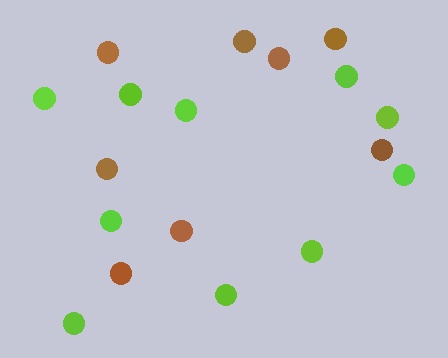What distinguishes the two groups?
There are 2 groups: one group of brown circles (8) and one group of lime circles (10).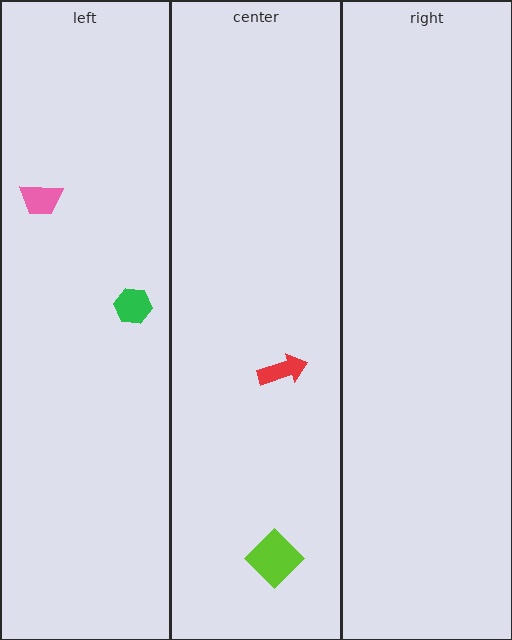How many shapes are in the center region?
2.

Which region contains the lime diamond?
The center region.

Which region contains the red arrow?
The center region.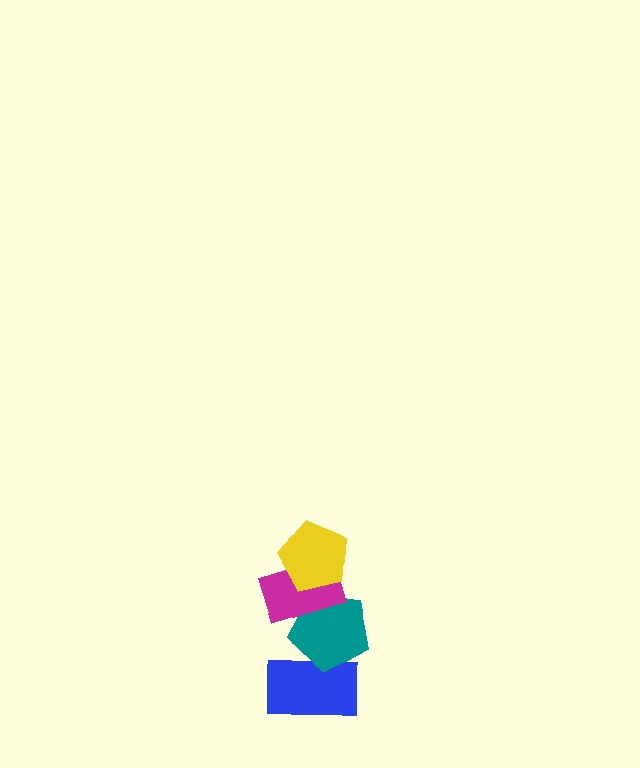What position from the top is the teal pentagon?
The teal pentagon is 3rd from the top.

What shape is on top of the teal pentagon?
The magenta rectangle is on top of the teal pentagon.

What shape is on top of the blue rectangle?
The teal pentagon is on top of the blue rectangle.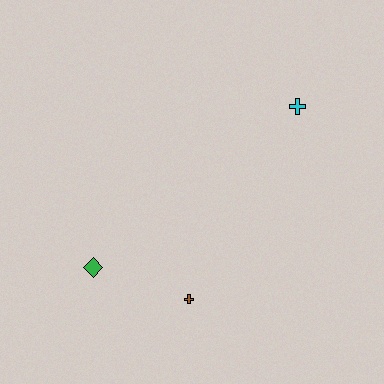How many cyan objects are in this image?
There is 1 cyan object.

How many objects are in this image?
There are 3 objects.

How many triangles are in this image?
There are no triangles.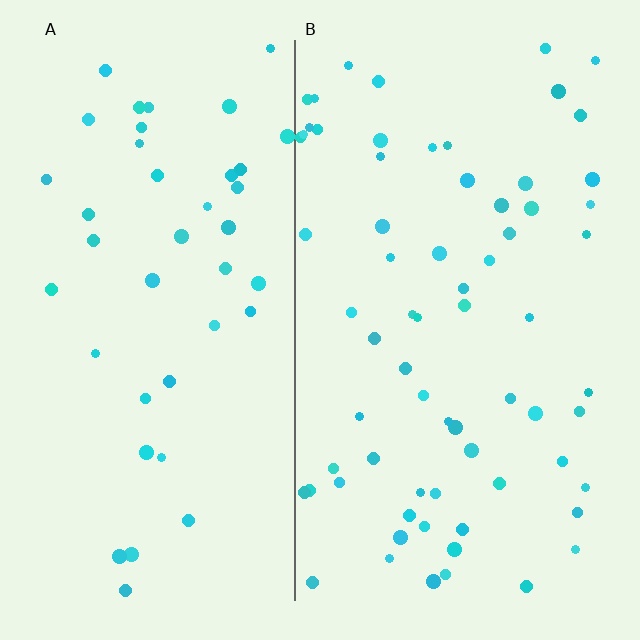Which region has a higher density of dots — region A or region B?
B (the right).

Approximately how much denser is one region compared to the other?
Approximately 1.7× — region B over region A.